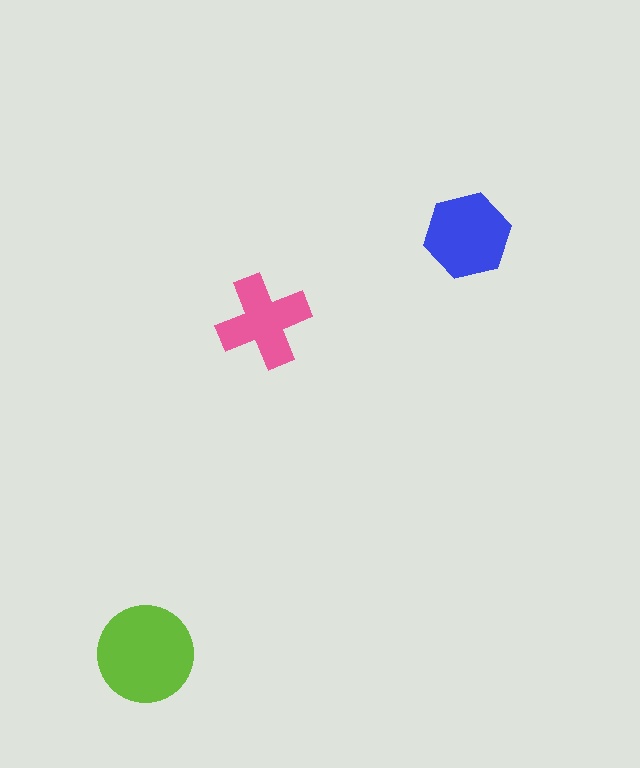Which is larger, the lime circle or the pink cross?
The lime circle.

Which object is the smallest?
The pink cross.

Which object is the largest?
The lime circle.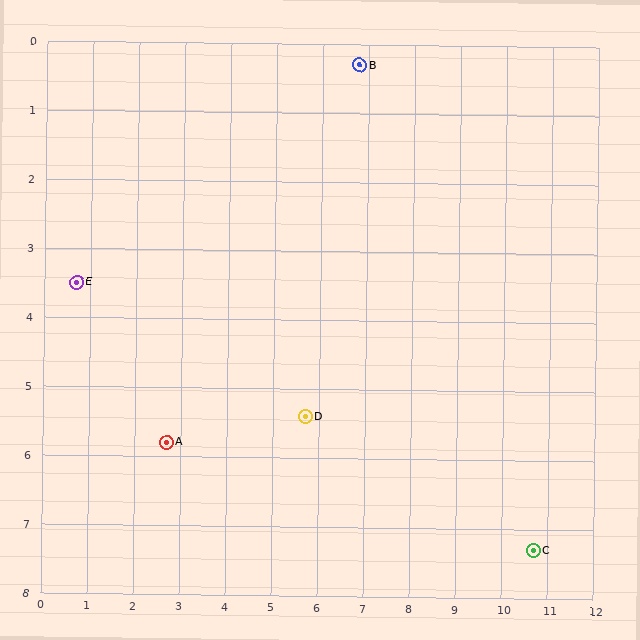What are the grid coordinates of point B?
Point B is at approximately (6.8, 0.3).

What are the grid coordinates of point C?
Point C is at approximately (10.7, 7.3).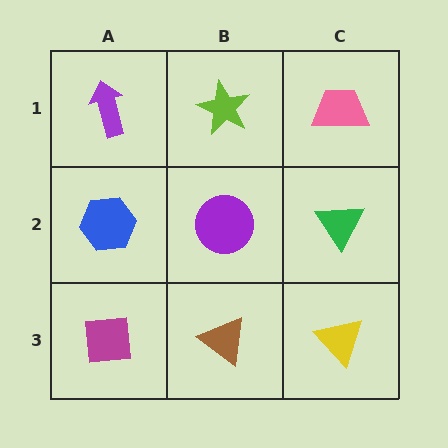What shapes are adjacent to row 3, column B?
A purple circle (row 2, column B), a magenta square (row 3, column A), a yellow triangle (row 3, column C).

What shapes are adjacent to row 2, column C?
A pink trapezoid (row 1, column C), a yellow triangle (row 3, column C), a purple circle (row 2, column B).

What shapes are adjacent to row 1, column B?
A purple circle (row 2, column B), a purple arrow (row 1, column A), a pink trapezoid (row 1, column C).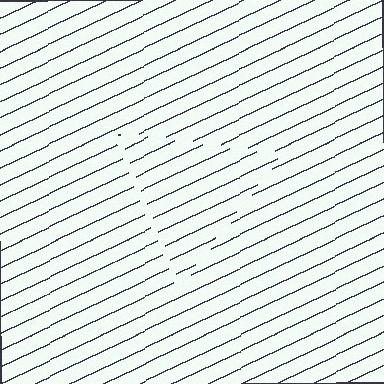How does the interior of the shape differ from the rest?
The interior of the shape contains the same grating, shifted by half a period — the contour is defined by the phase discontinuity where line-ends from the inner and outer gratings abut.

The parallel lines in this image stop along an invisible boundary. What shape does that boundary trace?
An illusory triangle. The interior of the shape contains the same grating, shifted by half a period — the contour is defined by the phase discontinuity where line-ends from the inner and outer gratings abut.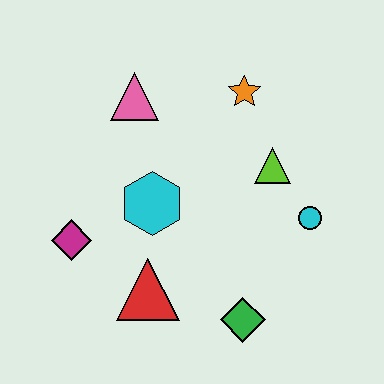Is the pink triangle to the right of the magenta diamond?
Yes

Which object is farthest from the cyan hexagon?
The cyan circle is farthest from the cyan hexagon.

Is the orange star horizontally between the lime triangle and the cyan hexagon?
Yes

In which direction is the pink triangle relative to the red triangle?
The pink triangle is above the red triangle.